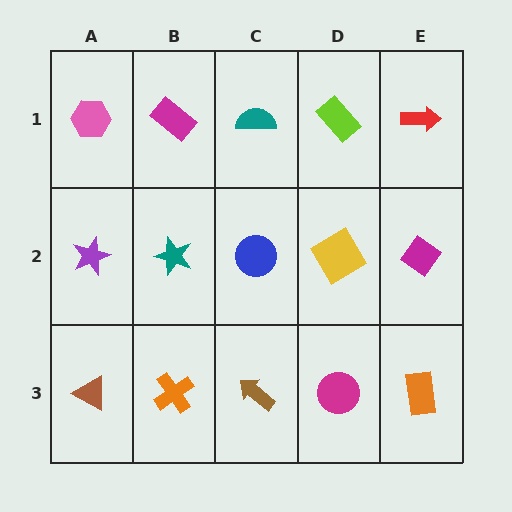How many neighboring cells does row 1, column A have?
2.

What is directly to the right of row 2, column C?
A yellow diamond.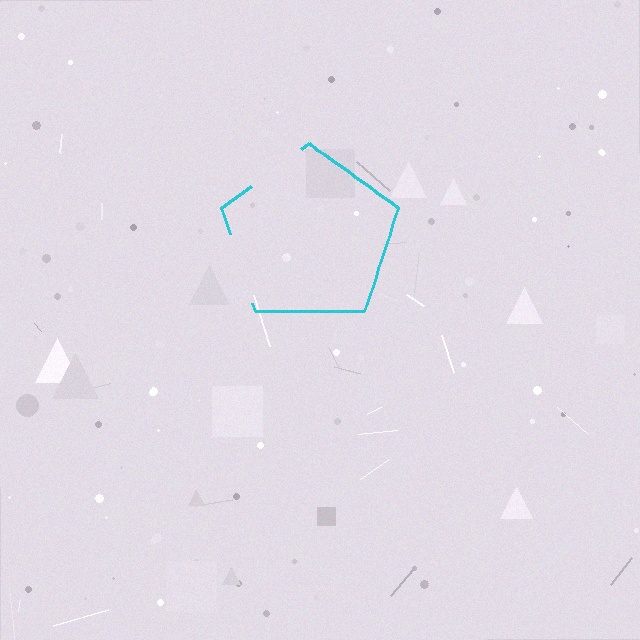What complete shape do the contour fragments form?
The contour fragments form a pentagon.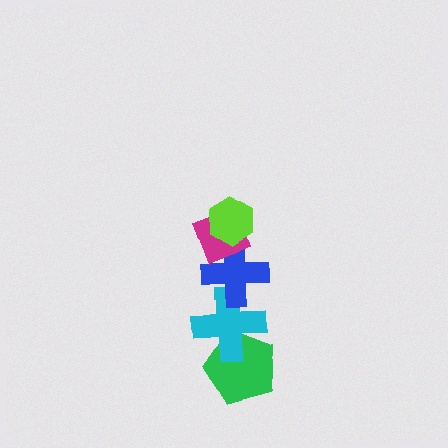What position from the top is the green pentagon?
The green pentagon is 5th from the top.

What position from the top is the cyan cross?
The cyan cross is 4th from the top.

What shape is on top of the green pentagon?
The cyan cross is on top of the green pentagon.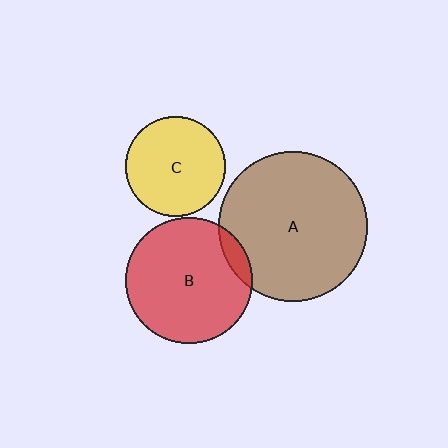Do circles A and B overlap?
Yes.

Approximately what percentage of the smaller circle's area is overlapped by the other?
Approximately 10%.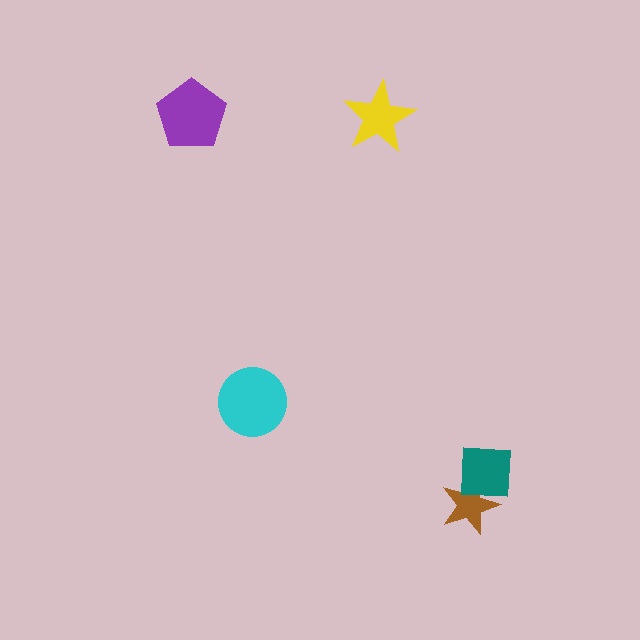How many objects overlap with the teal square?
1 object overlaps with the teal square.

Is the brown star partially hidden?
Yes, it is partially covered by another shape.